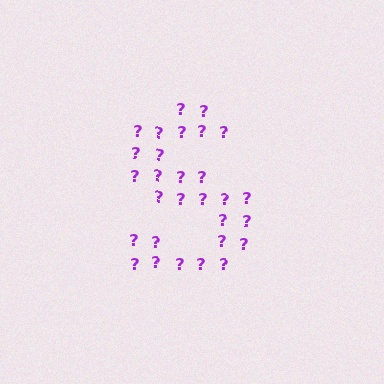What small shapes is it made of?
It is made of small question marks.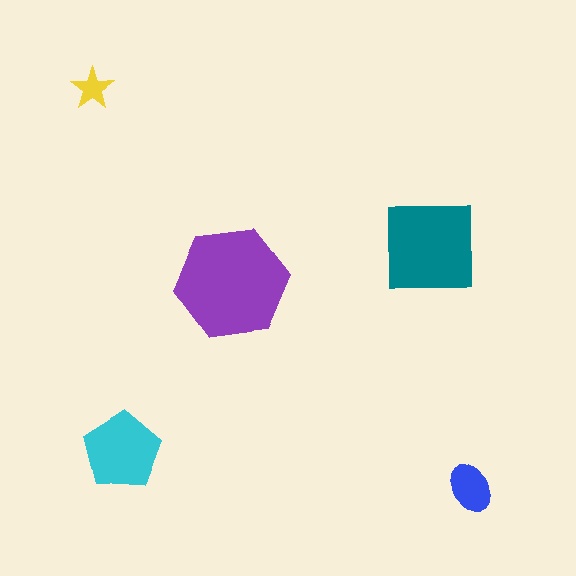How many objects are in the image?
There are 5 objects in the image.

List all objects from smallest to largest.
The yellow star, the blue ellipse, the cyan pentagon, the teal square, the purple hexagon.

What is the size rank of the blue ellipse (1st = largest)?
4th.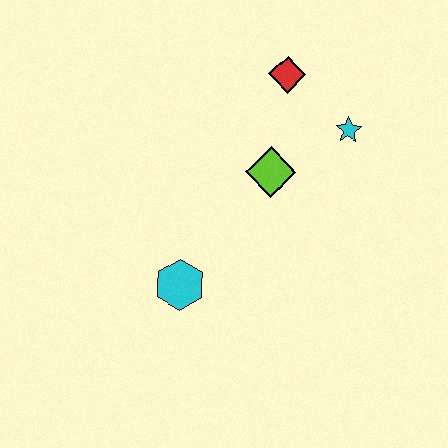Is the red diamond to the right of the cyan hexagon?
Yes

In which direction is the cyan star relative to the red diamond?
The cyan star is to the right of the red diamond.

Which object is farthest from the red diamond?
The cyan hexagon is farthest from the red diamond.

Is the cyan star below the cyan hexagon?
No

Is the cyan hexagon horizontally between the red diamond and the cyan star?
No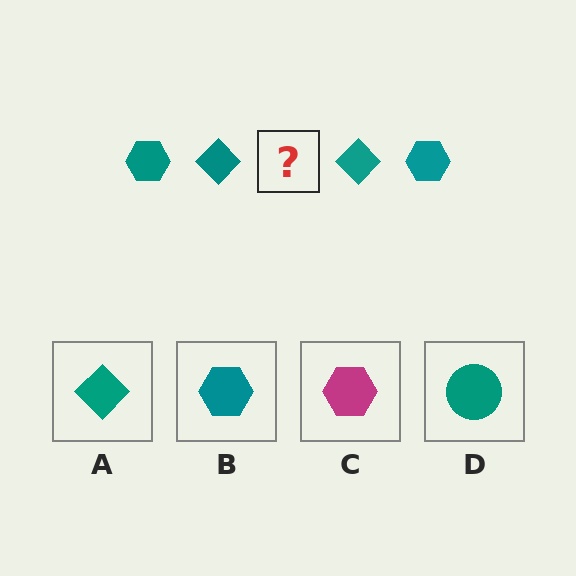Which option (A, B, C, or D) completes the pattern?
B.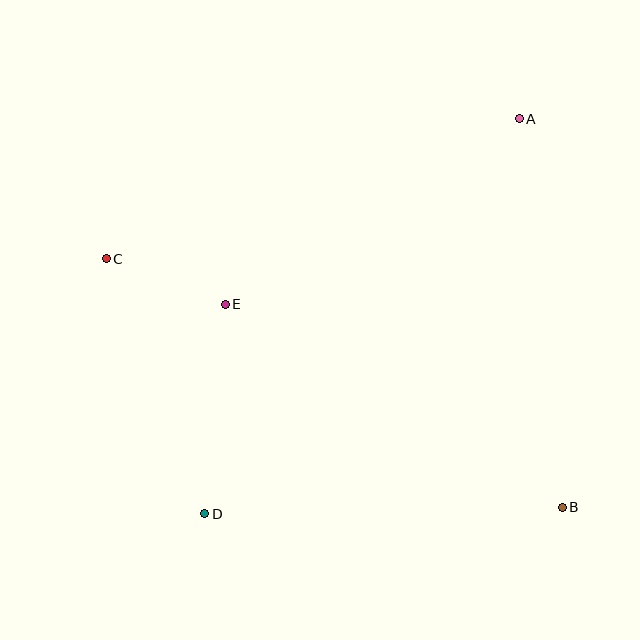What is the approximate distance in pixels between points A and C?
The distance between A and C is approximately 436 pixels.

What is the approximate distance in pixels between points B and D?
The distance between B and D is approximately 357 pixels.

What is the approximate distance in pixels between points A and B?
The distance between A and B is approximately 391 pixels.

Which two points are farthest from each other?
Points B and C are farthest from each other.